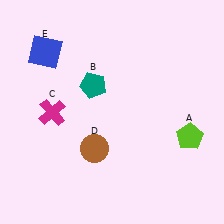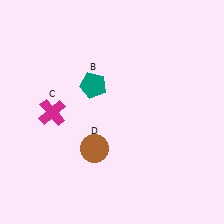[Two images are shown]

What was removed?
The blue square (E), the lime pentagon (A) were removed in Image 2.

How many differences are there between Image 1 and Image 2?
There are 2 differences between the two images.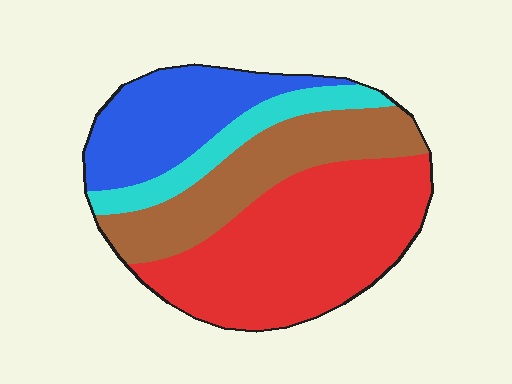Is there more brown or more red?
Red.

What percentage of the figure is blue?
Blue covers around 20% of the figure.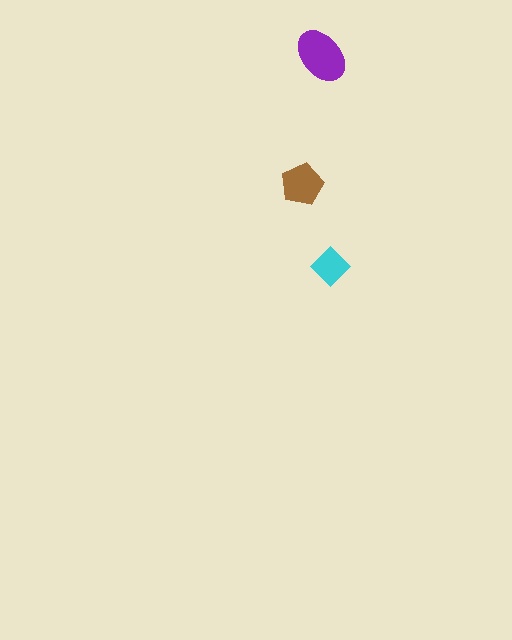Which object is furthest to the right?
The cyan diamond is rightmost.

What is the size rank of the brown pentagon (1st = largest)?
2nd.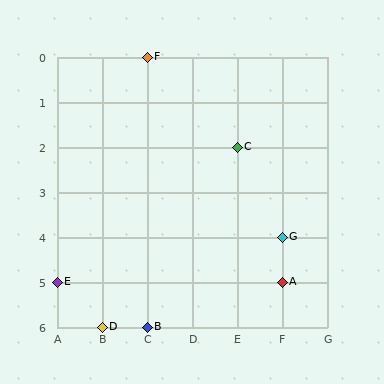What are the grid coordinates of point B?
Point B is at grid coordinates (C, 6).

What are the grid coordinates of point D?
Point D is at grid coordinates (B, 6).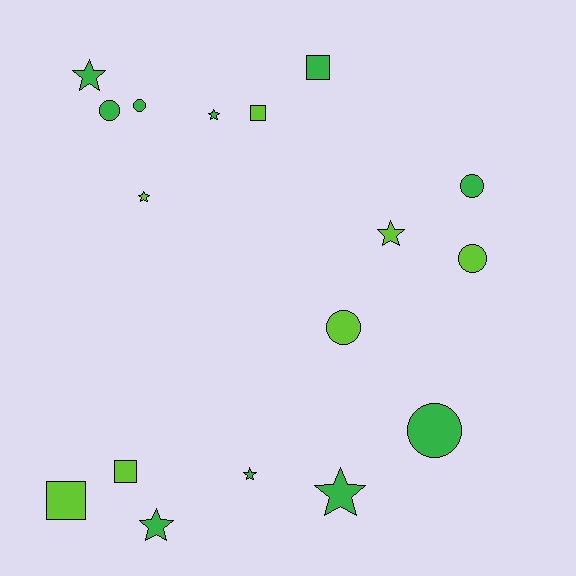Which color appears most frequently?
Green, with 10 objects.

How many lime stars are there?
There are 2 lime stars.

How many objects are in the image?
There are 17 objects.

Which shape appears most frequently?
Star, with 7 objects.